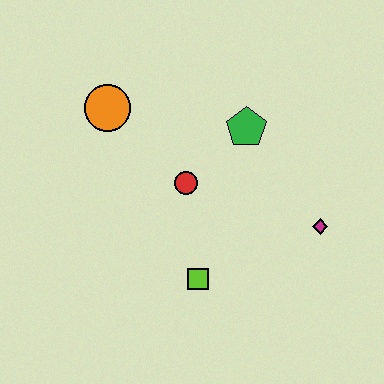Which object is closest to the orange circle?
The red circle is closest to the orange circle.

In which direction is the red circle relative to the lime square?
The red circle is above the lime square.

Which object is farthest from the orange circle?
The magenta diamond is farthest from the orange circle.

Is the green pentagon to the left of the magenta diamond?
Yes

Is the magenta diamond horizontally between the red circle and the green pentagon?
No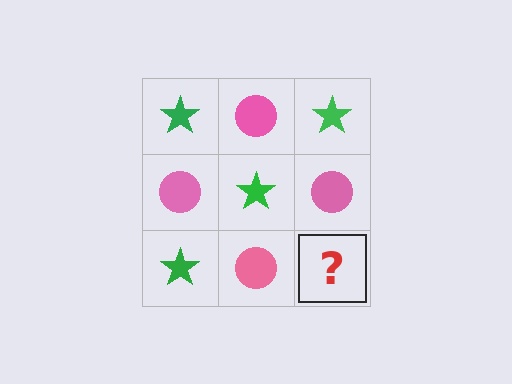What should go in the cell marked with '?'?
The missing cell should contain a green star.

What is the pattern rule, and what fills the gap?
The rule is that it alternates green star and pink circle in a checkerboard pattern. The gap should be filled with a green star.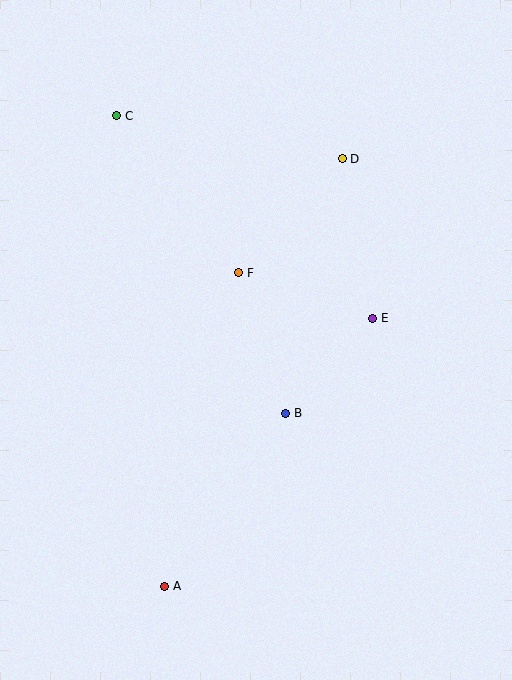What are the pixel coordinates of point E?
Point E is at (373, 318).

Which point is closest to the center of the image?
Point F at (239, 273) is closest to the center.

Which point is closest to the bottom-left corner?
Point A is closest to the bottom-left corner.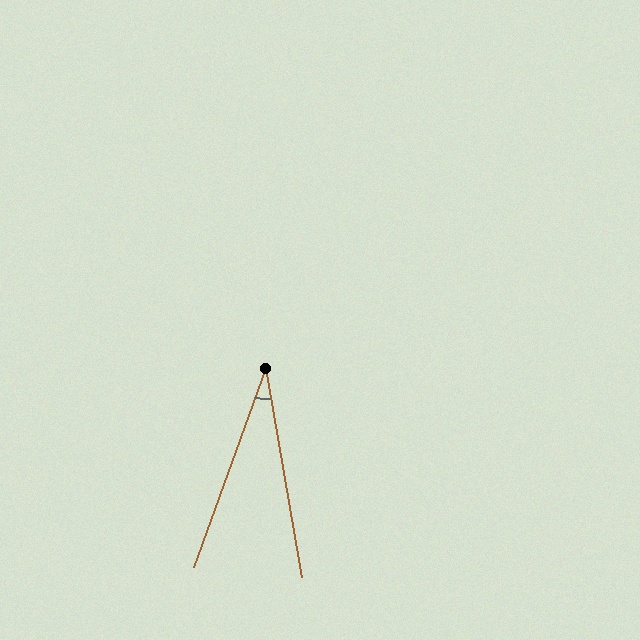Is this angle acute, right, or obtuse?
It is acute.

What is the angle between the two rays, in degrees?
Approximately 30 degrees.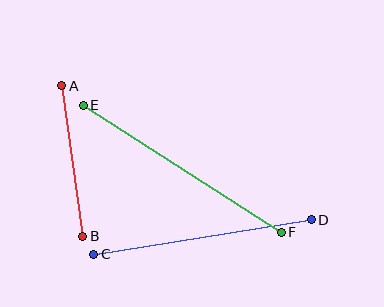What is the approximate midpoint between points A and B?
The midpoint is at approximately (72, 161) pixels.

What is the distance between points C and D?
The distance is approximately 220 pixels.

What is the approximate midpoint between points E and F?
The midpoint is at approximately (182, 169) pixels.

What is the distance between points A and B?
The distance is approximately 152 pixels.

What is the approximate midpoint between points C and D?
The midpoint is at approximately (202, 237) pixels.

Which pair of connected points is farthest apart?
Points E and F are farthest apart.